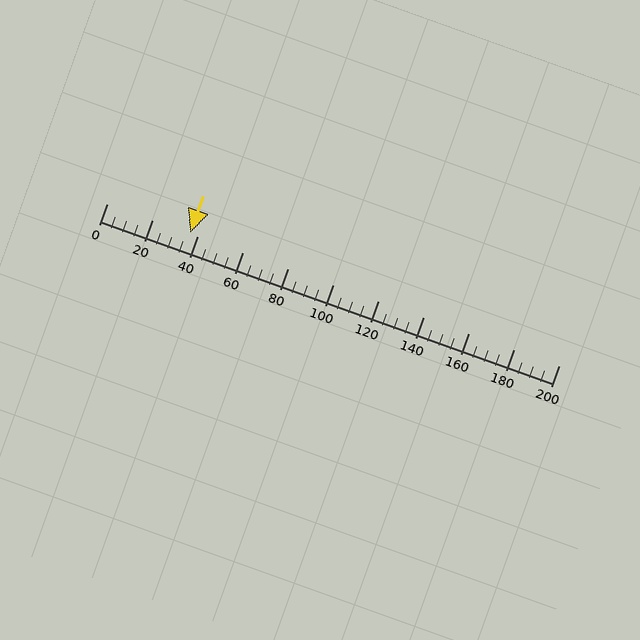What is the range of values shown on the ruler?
The ruler shows values from 0 to 200.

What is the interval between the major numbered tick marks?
The major tick marks are spaced 20 units apart.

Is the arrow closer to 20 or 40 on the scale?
The arrow is closer to 40.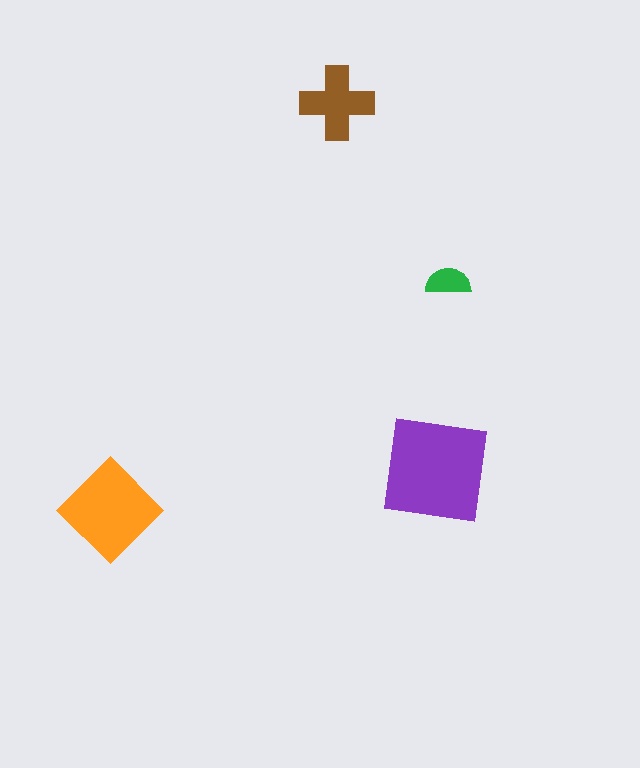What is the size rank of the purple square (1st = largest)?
1st.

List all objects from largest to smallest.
The purple square, the orange diamond, the brown cross, the green semicircle.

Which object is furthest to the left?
The orange diamond is leftmost.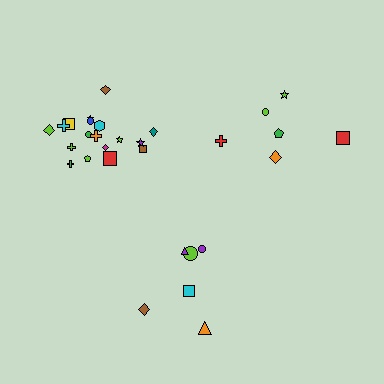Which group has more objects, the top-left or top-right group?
The top-left group.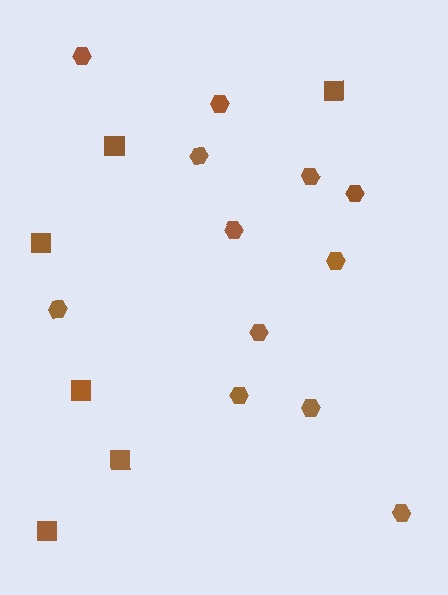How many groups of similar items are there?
There are 2 groups: one group of hexagons (12) and one group of squares (6).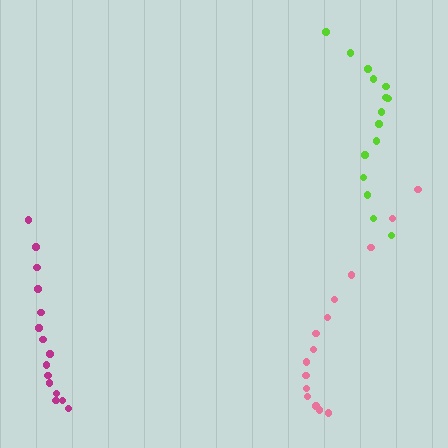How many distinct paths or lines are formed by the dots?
There are 3 distinct paths.